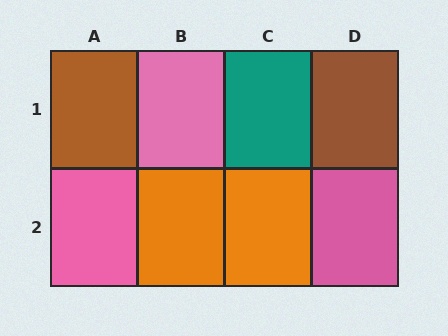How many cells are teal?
1 cell is teal.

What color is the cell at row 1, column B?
Pink.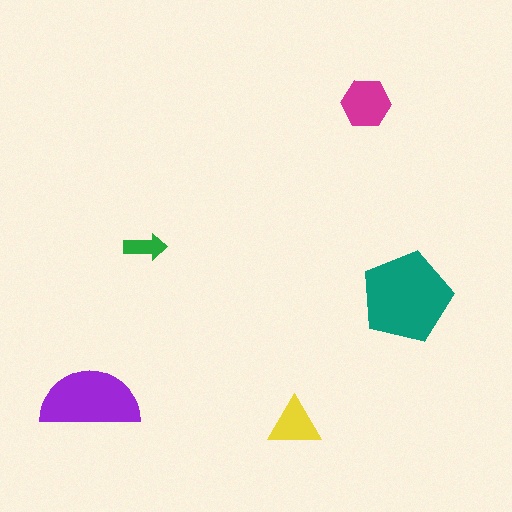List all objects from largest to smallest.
The teal pentagon, the purple semicircle, the magenta hexagon, the yellow triangle, the green arrow.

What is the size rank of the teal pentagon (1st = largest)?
1st.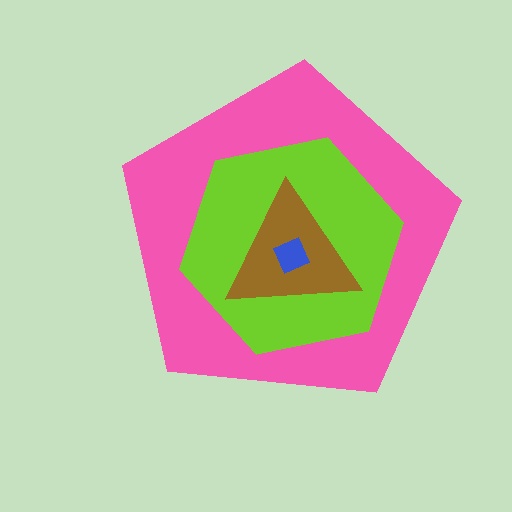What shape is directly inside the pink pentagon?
The lime hexagon.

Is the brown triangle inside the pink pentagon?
Yes.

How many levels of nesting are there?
4.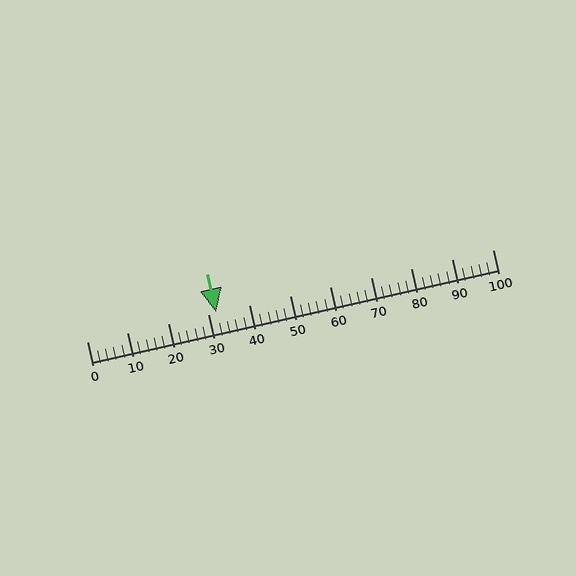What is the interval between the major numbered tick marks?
The major tick marks are spaced 10 units apart.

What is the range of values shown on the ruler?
The ruler shows values from 0 to 100.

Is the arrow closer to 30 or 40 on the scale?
The arrow is closer to 30.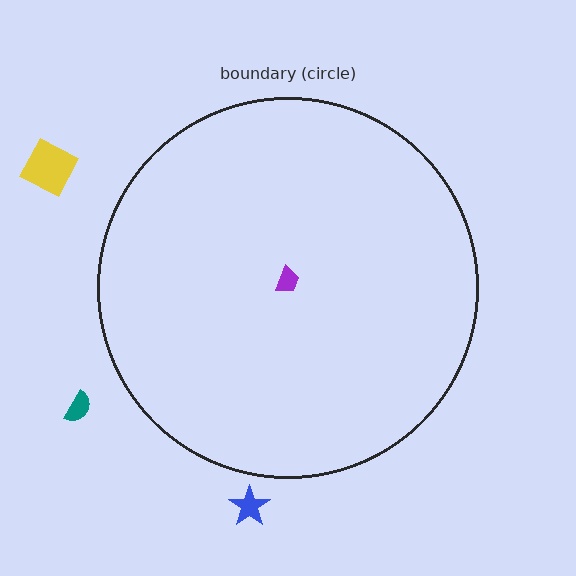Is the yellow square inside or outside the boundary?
Outside.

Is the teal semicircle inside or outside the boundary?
Outside.